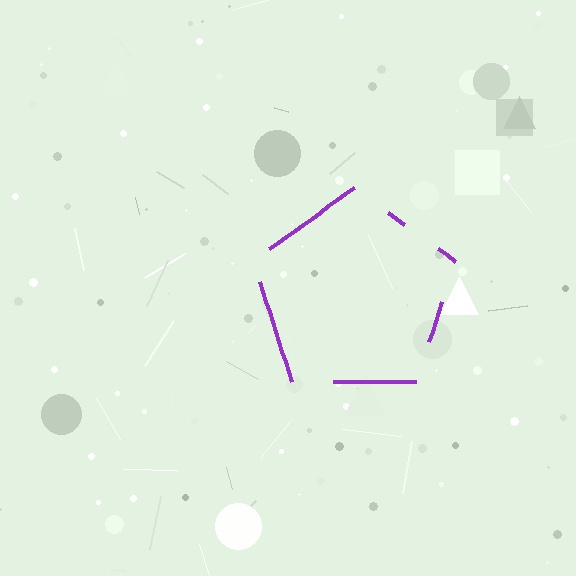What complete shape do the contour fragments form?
The contour fragments form a pentagon.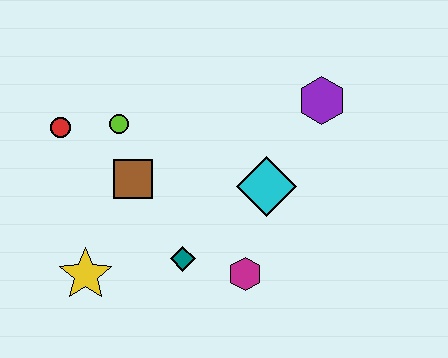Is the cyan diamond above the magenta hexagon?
Yes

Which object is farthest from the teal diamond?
The purple hexagon is farthest from the teal diamond.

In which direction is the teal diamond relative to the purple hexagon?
The teal diamond is below the purple hexagon.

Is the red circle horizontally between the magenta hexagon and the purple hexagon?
No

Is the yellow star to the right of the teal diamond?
No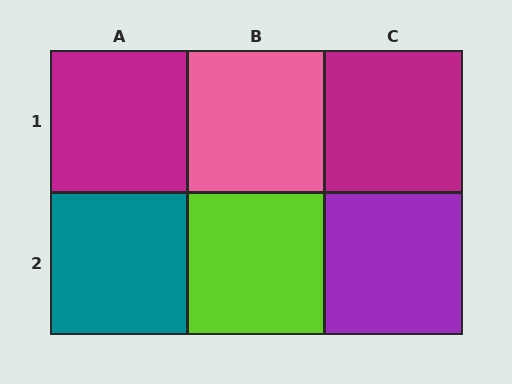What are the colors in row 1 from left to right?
Magenta, pink, magenta.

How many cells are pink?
1 cell is pink.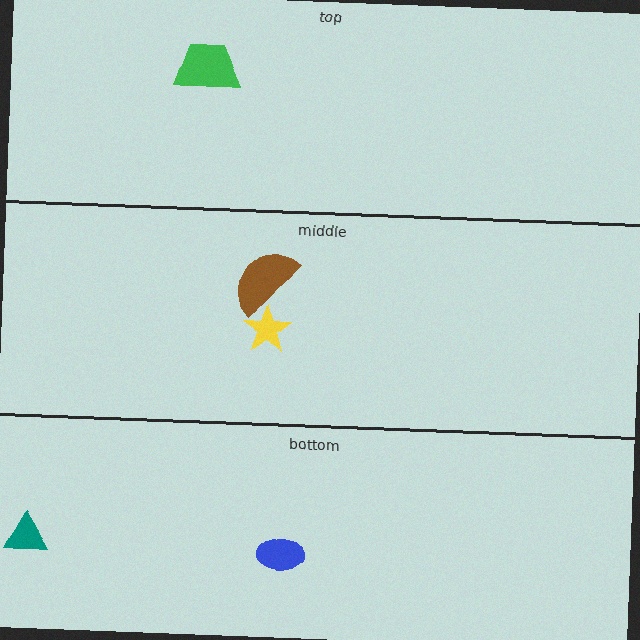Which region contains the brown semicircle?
The middle region.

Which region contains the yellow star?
The middle region.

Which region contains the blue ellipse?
The bottom region.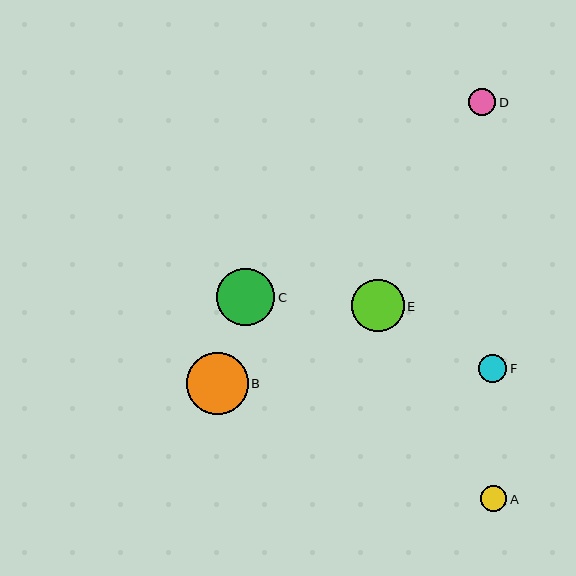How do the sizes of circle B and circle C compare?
Circle B and circle C are approximately the same size.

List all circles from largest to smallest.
From largest to smallest: B, C, E, F, D, A.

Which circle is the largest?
Circle B is the largest with a size of approximately 62 pixels.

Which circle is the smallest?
Circle A is the smallest with a size of approximately 26 pixels.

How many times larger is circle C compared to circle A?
Circle C is approximately 2.2 times the size of circle A.